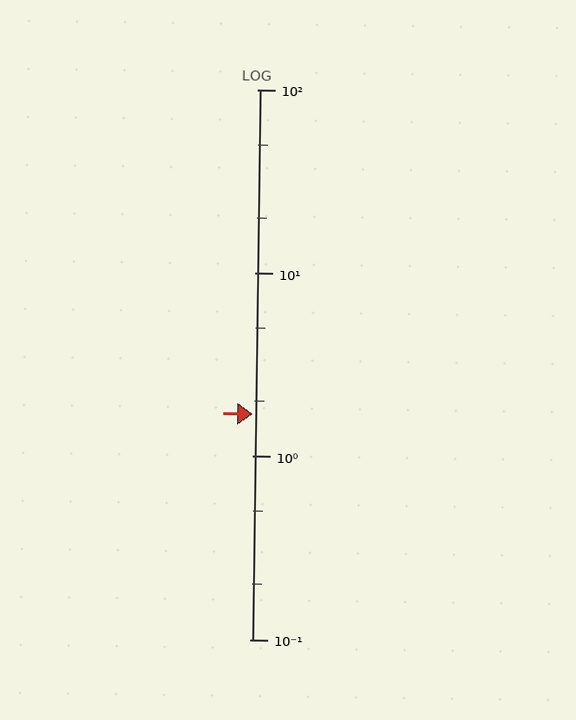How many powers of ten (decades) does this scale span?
The scale spans 3 decades, from 0.1 to 100.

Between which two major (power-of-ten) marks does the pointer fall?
The pointer is between 1 and 10.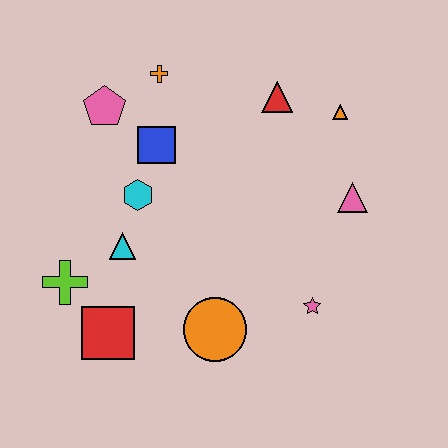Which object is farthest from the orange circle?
The orange cross is farthest from the orange circle.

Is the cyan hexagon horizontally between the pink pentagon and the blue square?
Yes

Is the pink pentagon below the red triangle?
Yes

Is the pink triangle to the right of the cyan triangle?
Yes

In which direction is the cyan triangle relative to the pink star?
The cyan triangle is to the left of the pink star.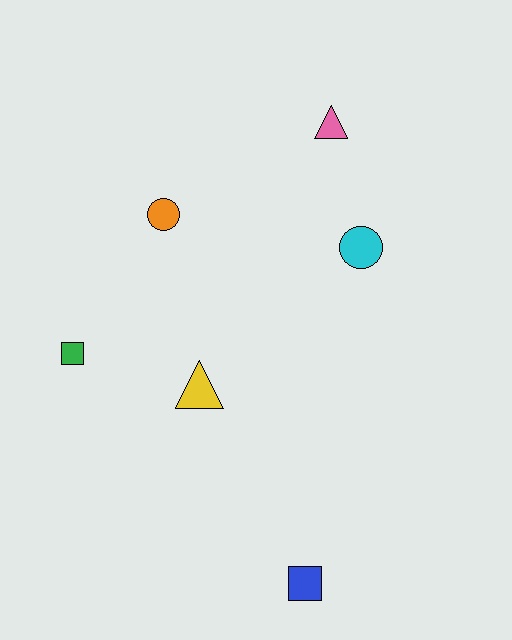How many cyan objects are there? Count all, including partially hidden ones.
There is 1 cyan object.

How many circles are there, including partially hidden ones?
There are 2 circles.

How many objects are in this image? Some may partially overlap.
There are 6 objects.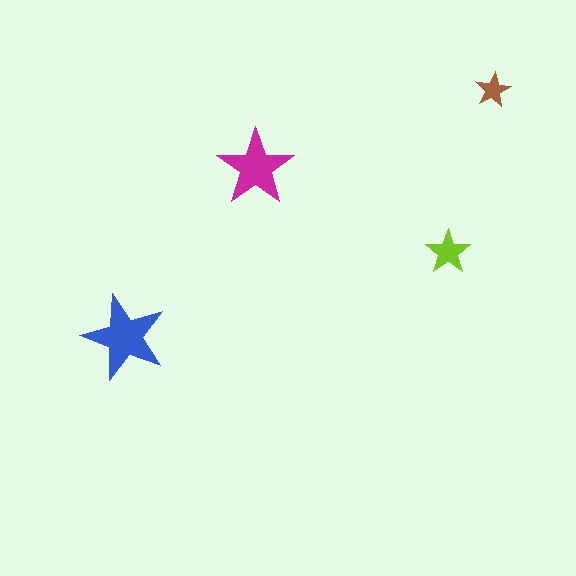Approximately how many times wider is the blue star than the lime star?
About 2 times wider.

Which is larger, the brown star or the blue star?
The blue one.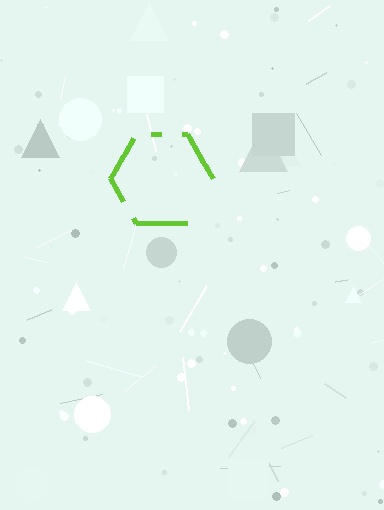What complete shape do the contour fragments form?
The contour fragments form a hexagon.